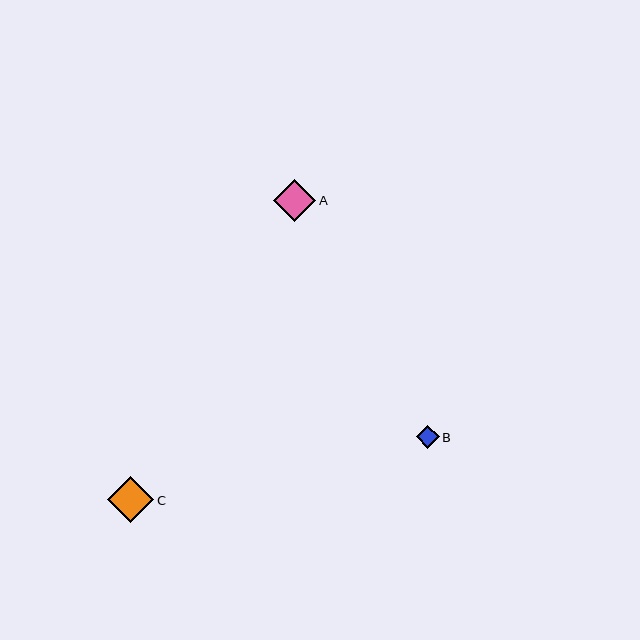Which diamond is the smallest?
Diamond B is the smallest with a size of approximately 23 pixels.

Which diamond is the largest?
Diamond C is the largest with a size of approximately 46 pixels.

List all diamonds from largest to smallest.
From largest to smallest: C, A, B.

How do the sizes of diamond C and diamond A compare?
Diamond C and diamond A are approximately the same size.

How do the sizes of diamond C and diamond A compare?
Diamond C and diamond A are approximately the same size.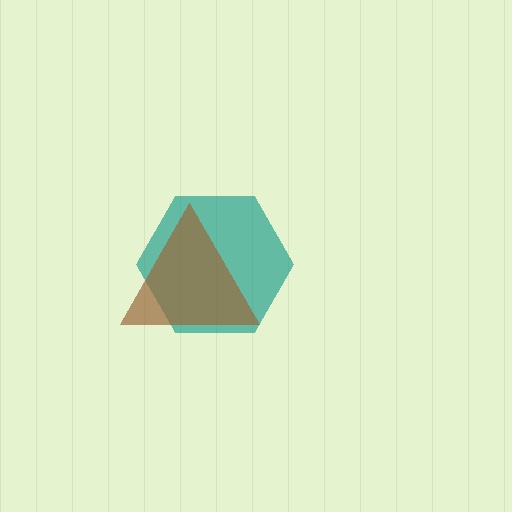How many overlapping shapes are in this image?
There are 2 overlapping shapes in the image.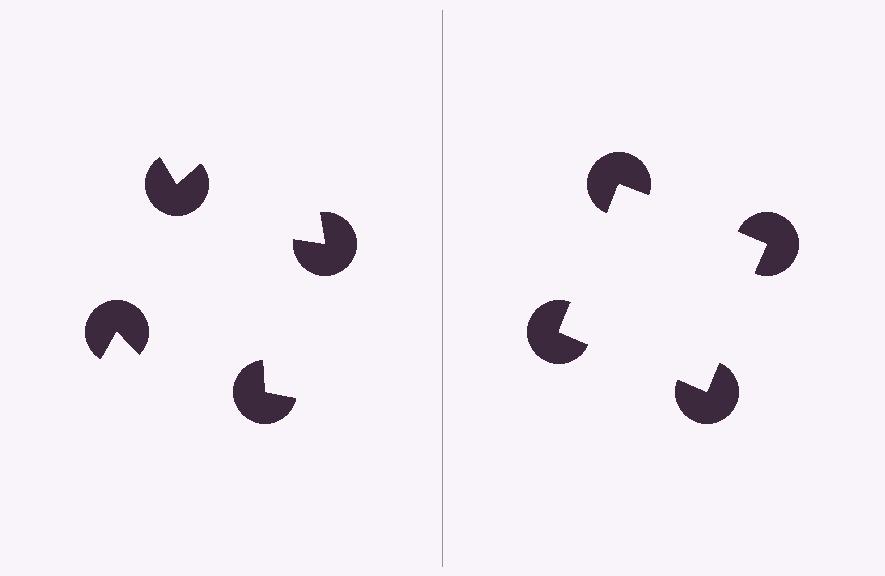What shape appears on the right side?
An illusory square.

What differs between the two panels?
The pac-man discs are positioned identically on both sides; only the wedge orientations differ. On the right they align to a square; on the left they are misaligned.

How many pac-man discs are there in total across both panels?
8 — 4 on each side.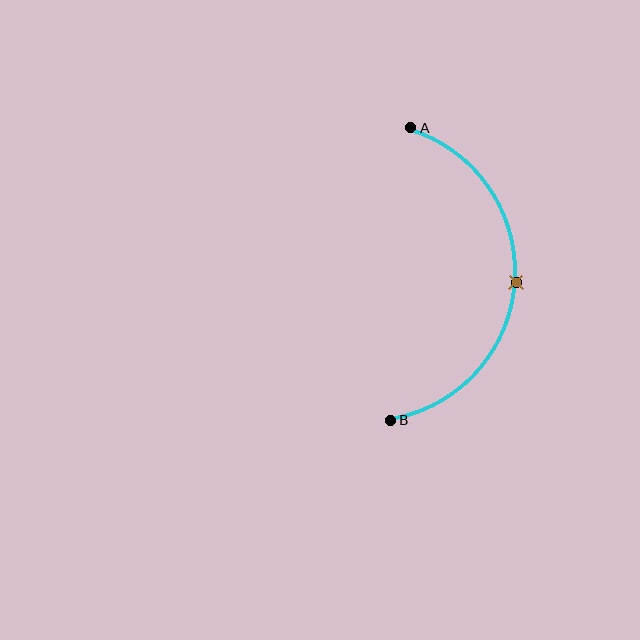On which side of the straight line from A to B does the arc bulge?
The arc bulges to the right of the straight line connecting A and B.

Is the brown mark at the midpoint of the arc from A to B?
Yes. The brown mark lies on the arc at equal arc-length from both A and B — it is the arc midpoint.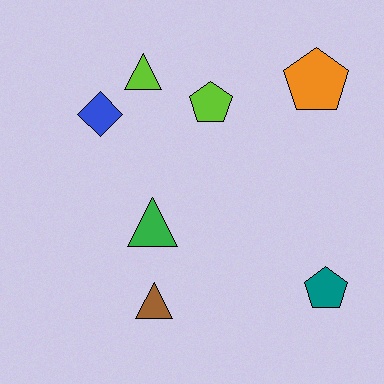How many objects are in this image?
There are 7 objects.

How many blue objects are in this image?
There is 1 blue object.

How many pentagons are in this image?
There are 3 pentagons.